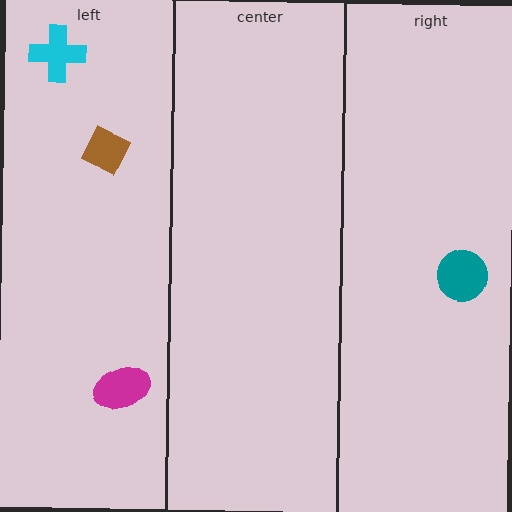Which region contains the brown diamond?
The left region.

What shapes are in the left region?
The cyan cross, the magenta ellipse, the brown diamond.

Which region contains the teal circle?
The right region.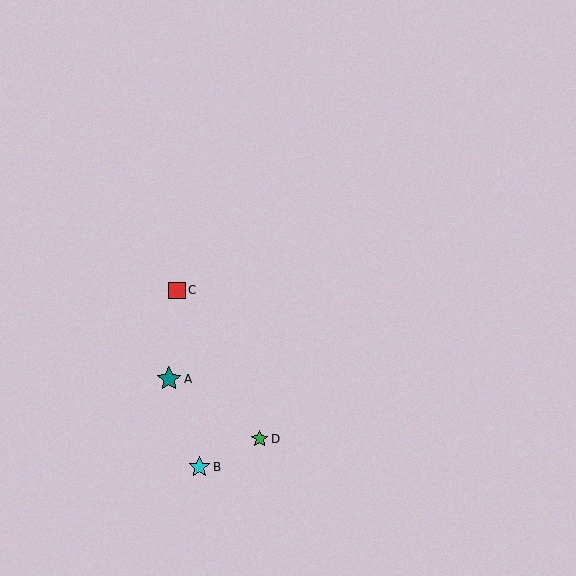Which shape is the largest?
The teal star (labeled A) is the largest.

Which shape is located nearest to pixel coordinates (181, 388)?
The teal star (labeled A) at (169, 379) is nearest to that location.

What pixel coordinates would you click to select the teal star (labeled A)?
Click at (169, 379) to select the teal star A.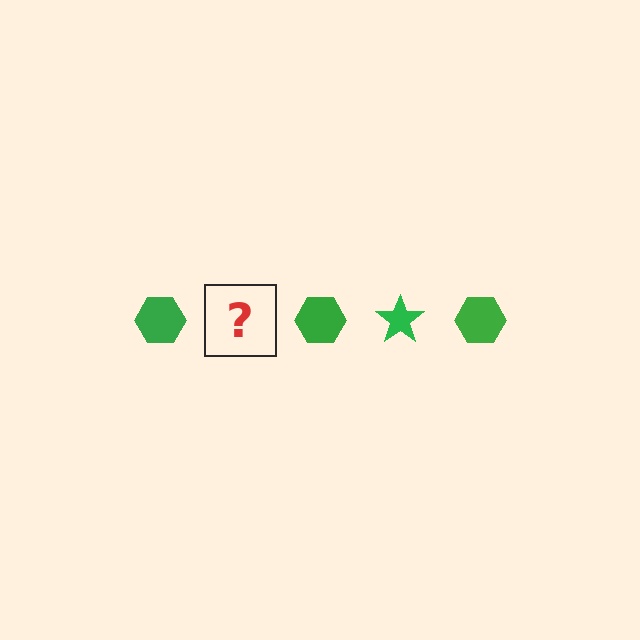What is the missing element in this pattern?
The missing element is a green star.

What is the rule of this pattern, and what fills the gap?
The rule is that the pattern cycles through hexagon, star shapes in green. The gap should be filled with a green star.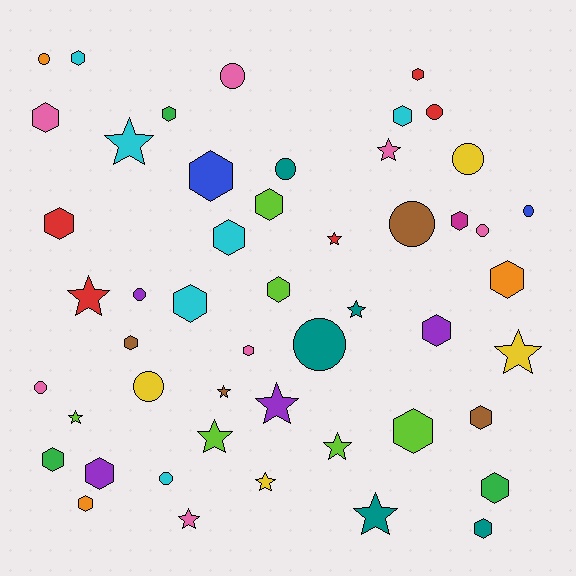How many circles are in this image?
There are 13 circles.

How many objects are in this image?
There are 50 objects.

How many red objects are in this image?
There are 5 red objects.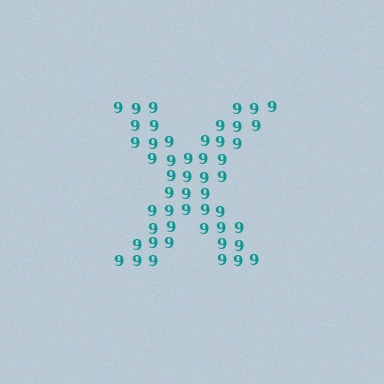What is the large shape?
The large shape is the letter X.